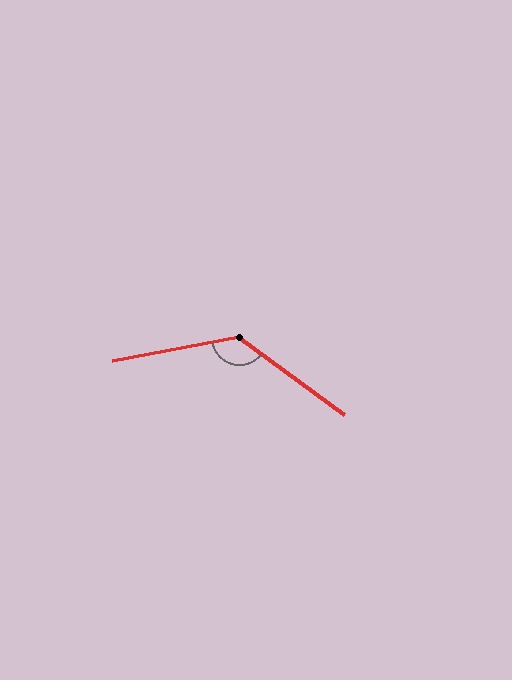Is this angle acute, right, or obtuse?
It is obtuse.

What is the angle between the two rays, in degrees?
Approximately 133 degrees.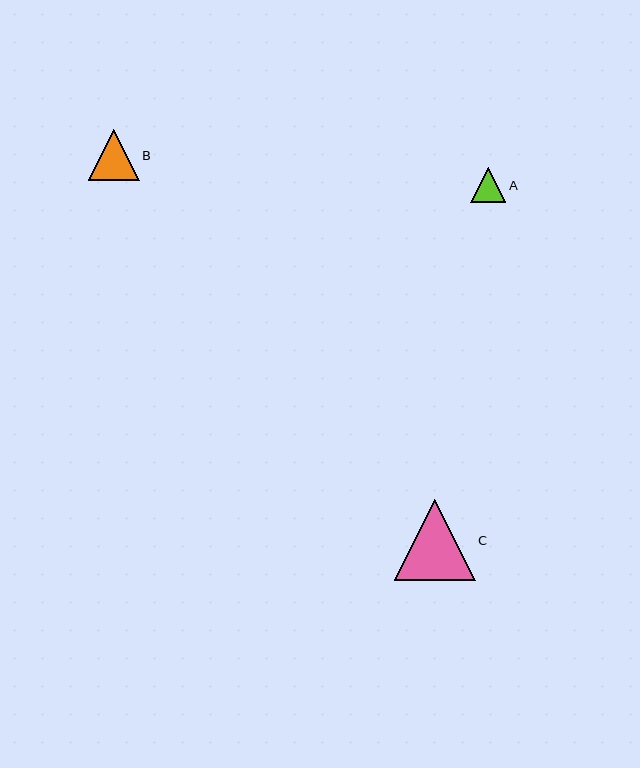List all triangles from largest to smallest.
From largest to smallest: C, B, A.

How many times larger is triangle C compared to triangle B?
Triangle C is approximately 1.6 times the size of triangle B.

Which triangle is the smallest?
Triangle A is the smallest with a size of approximately 35 pixels.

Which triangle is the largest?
Triangle C is the largest with a size of approximately 81 pixels.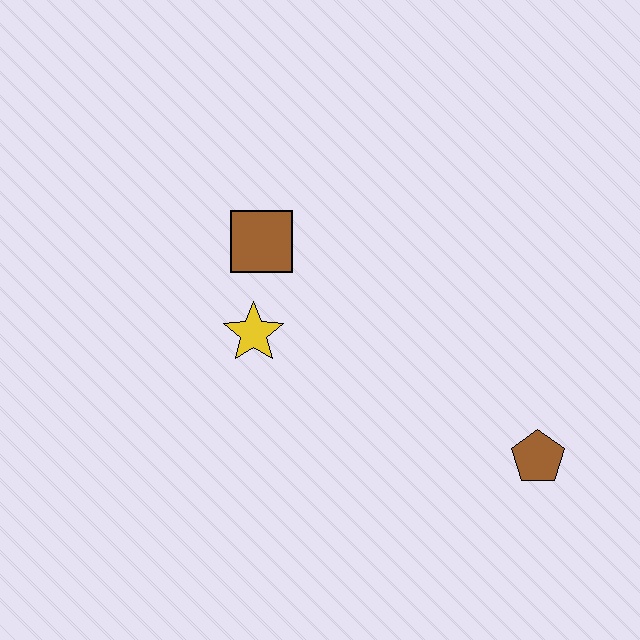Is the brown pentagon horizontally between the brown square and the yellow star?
No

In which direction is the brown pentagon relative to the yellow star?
The brown pentagon is to the right of the yellow star.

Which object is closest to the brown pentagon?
The yellow star is closest to the brown pentagon.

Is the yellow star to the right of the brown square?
No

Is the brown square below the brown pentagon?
No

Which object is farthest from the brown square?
The brown pentagon is farthest from the brown square.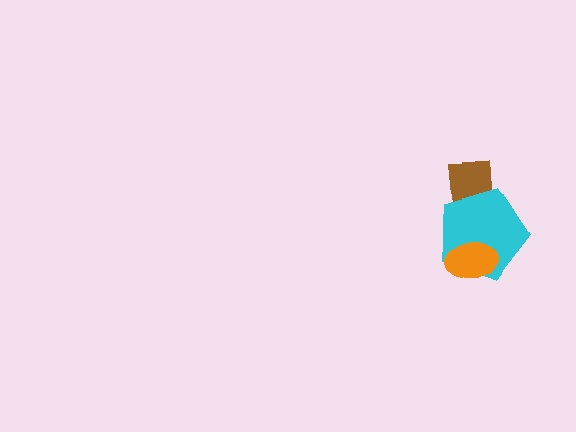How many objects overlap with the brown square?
1 object overlaps with the brown square.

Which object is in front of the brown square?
The cyan pentagon is in front of the brown square.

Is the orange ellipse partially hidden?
No, no other shape covers it.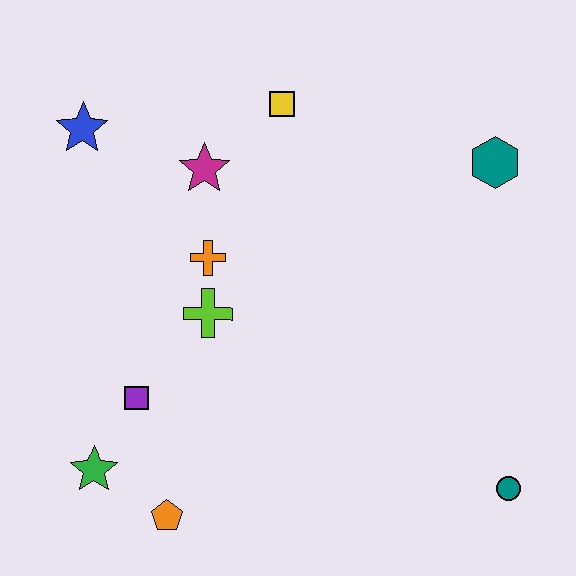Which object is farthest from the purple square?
The teal hexagon is farthest from the purple square.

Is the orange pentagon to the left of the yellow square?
Yes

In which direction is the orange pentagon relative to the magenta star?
The orange pentagon is below the magenta star.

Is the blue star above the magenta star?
Yes